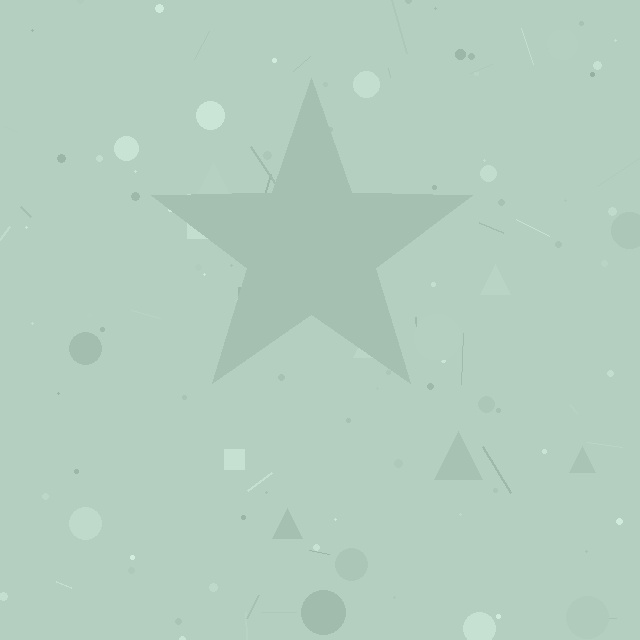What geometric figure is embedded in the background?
A star is embedded in the background.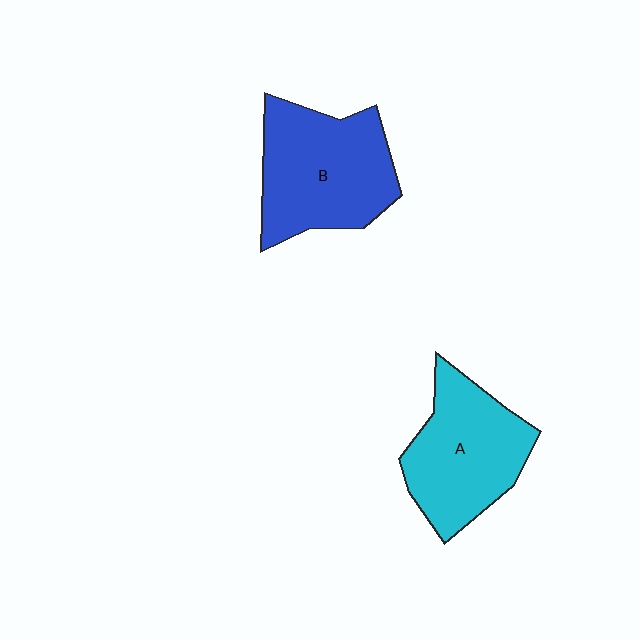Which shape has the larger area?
Shape B (blue).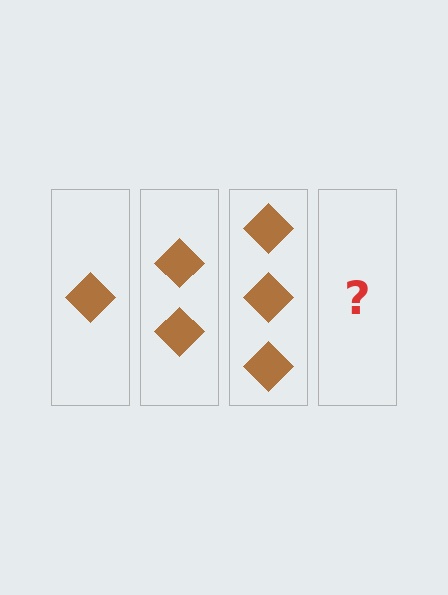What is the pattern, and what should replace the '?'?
The pattern is that each step adds one more diamond. The '?' should be 4 diamonds.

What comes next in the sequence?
The next element should be 4 diamonds.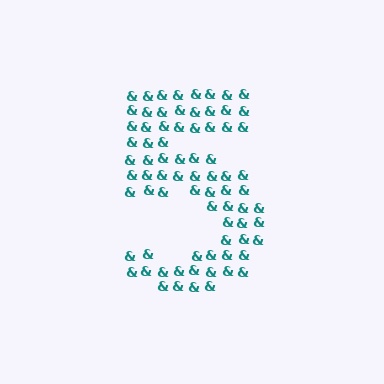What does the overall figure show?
The overall figure shows the digit 5.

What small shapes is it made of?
It is made of small ampersands.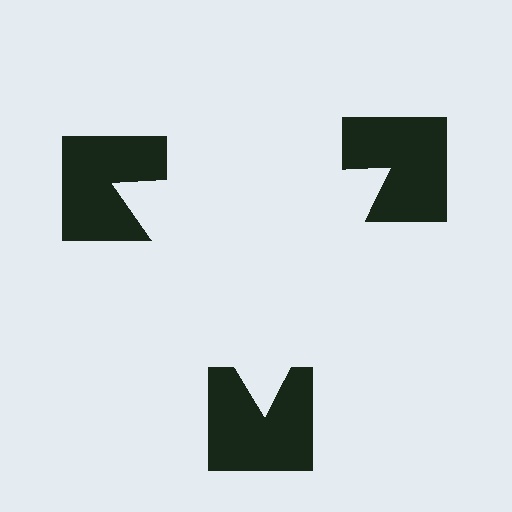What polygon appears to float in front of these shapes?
An illusory triangle — its edges are inferred from the aligned wedge cuts in the notched squares, not physically drawn.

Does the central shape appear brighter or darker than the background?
It typically appears slightly brighter than the background, even though no actual brightness change is drawn.